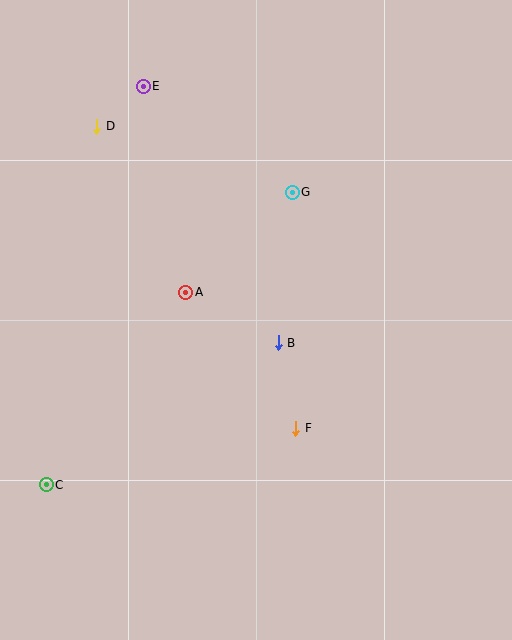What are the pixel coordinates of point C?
Point C is at (46, 485).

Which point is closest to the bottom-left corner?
Point C is closest to the bottom-left corner.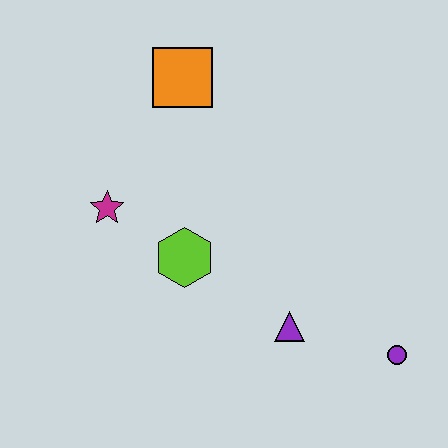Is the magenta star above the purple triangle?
Yes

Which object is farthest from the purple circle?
The orange square is farthest from the purple circle.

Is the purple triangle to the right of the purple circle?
No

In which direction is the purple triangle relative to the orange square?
The purple triangle is below the orange square.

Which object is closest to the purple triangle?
The purple circle is closest to the purple triangle.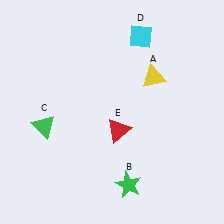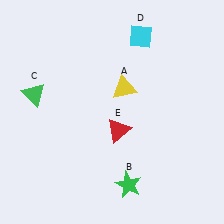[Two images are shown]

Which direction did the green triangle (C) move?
The green triangle (C) moved up.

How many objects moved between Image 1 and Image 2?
2 objects moved between the two images.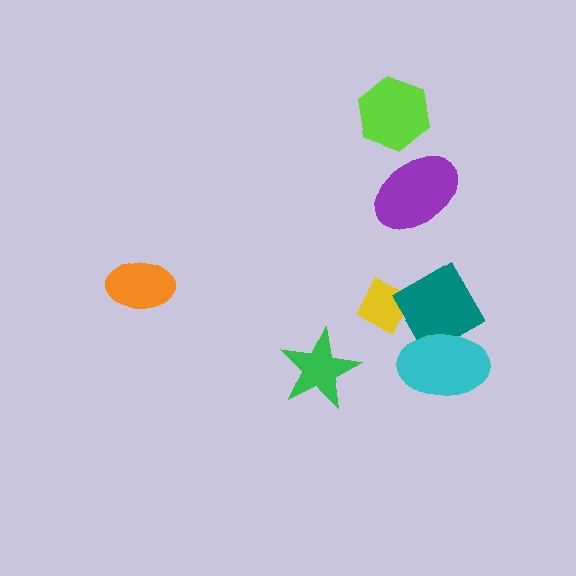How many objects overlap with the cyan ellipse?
1 object overlaps with the cyan ellipse.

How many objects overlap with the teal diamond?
2 objects overlap with the teal diamond.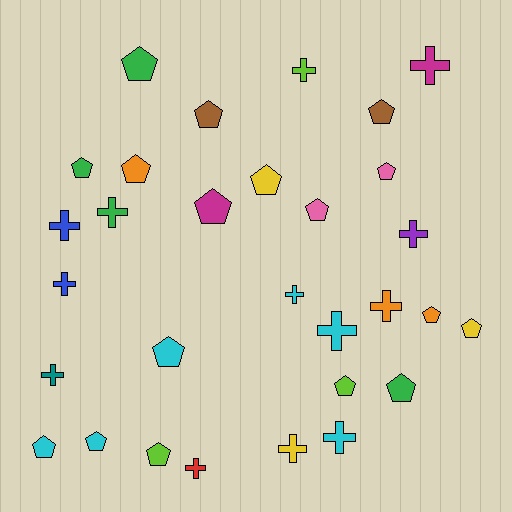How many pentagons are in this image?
There are 17 pentagons.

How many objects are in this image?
There are 30 objects.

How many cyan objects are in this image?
There are 6 cyan objects.